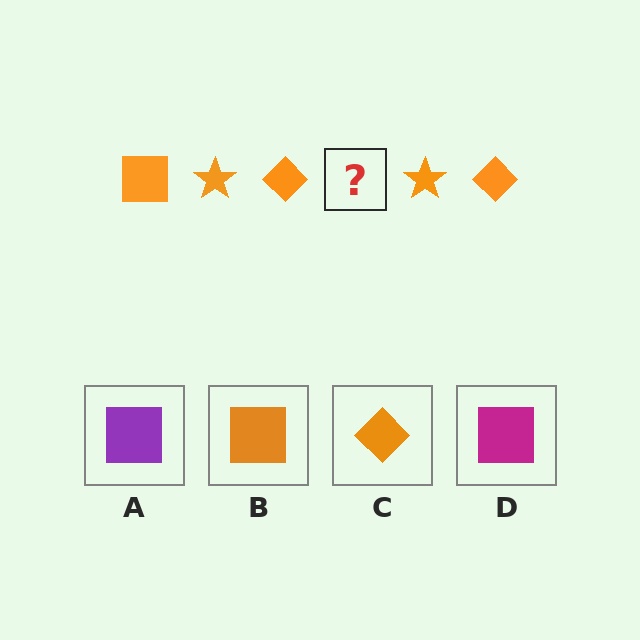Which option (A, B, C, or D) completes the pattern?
B.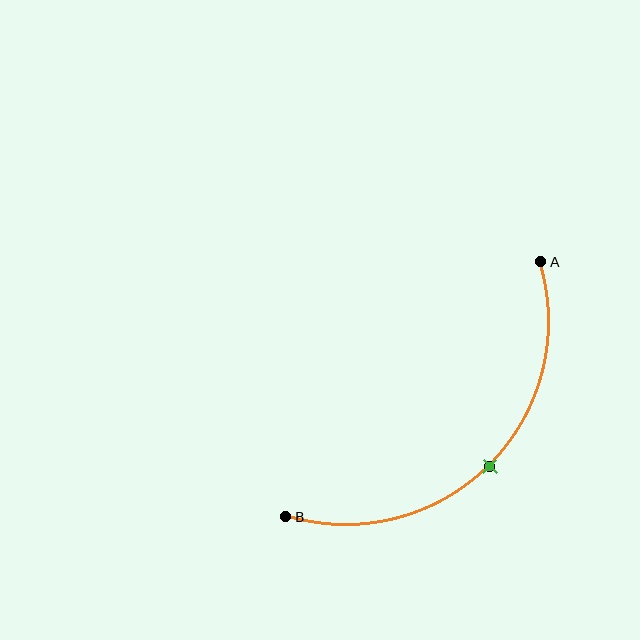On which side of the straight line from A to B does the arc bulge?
The arc bulges below and to the right of the straight line connecting A and B.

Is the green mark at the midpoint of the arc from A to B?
Yes. The green mark lies on the arc at equal arc-length from both A and B — it is the arc midpoint.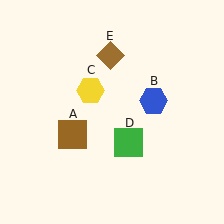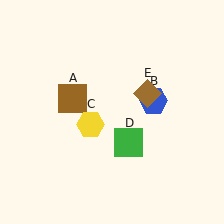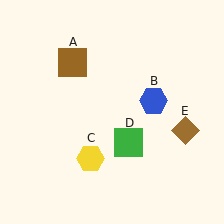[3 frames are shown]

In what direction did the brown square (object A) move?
The brown square (object A) moved up.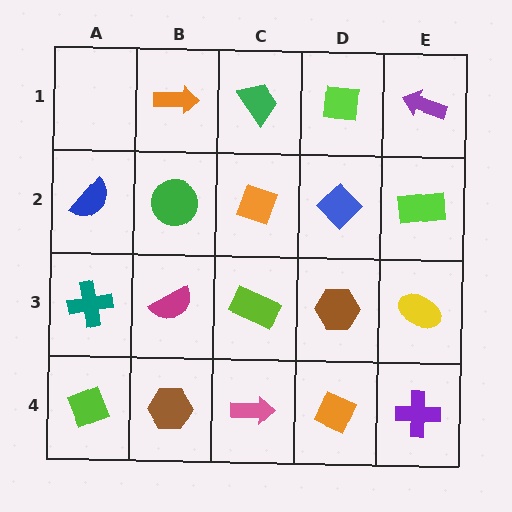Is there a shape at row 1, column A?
No, that cell is empty.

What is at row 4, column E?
A purple cross.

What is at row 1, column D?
A lime square.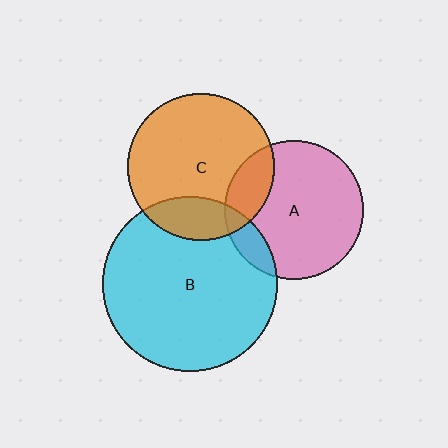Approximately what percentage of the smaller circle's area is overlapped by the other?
Approximately 10%.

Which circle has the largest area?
Circle B (cyan).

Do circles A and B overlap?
Yes.